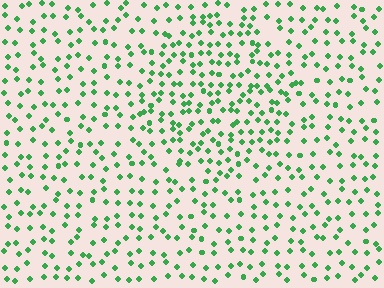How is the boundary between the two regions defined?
The boundary is defined by a change in element density (approximately 1.6x ratio). All elements are the same color, size, and shape.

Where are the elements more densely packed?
The elements are more densely packed inside the circle boundary.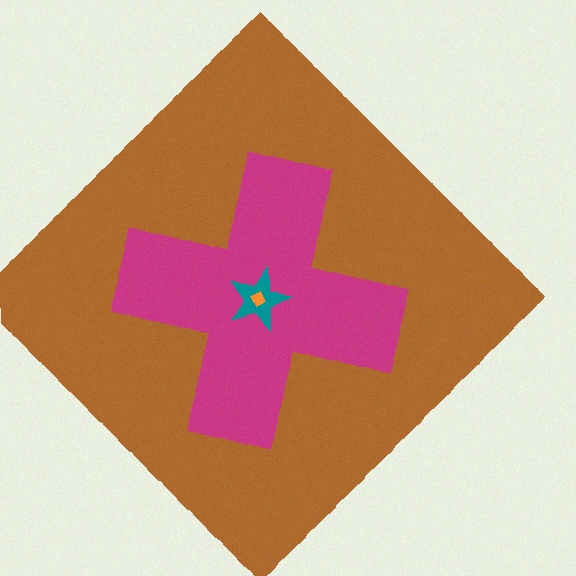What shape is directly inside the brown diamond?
The magenta cross.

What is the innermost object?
The orange diamond.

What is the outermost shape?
The brown diamond.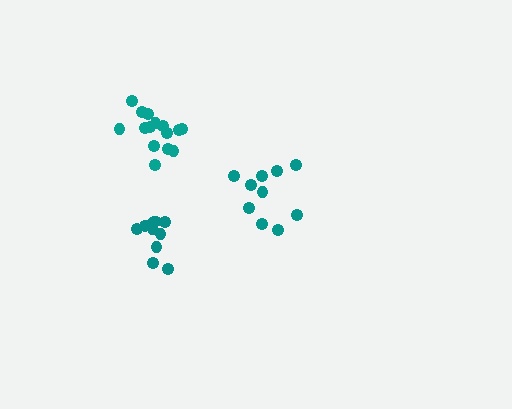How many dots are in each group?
Group 1: 11 dots, Group 2: 10 dots, Group 3: 15 dots (36 total).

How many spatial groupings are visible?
There are 3 spatial groupings.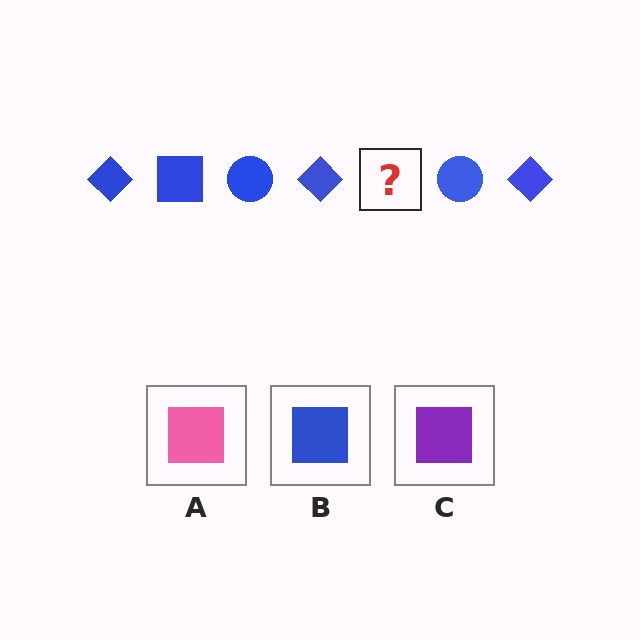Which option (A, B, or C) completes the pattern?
B.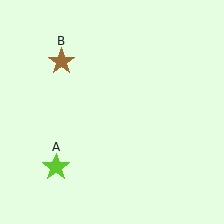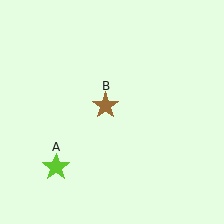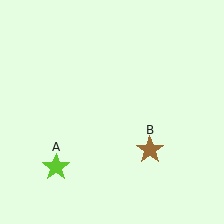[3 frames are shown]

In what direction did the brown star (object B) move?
The brown star (object B) moved down and to the right.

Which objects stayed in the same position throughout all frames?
Lime star (object A) remained stationary.